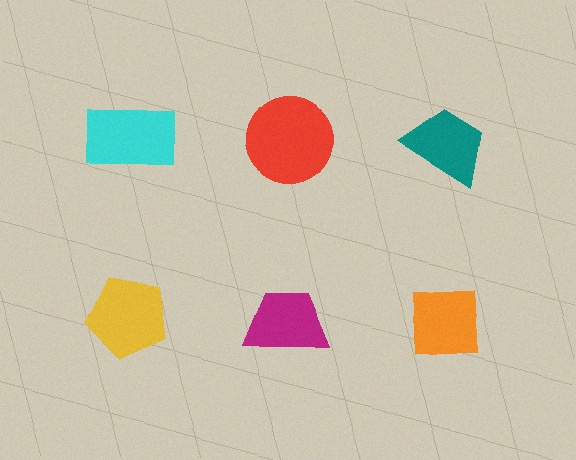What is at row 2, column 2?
A magenta trapezoid.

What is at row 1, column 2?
A red circle.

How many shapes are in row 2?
3 shapes.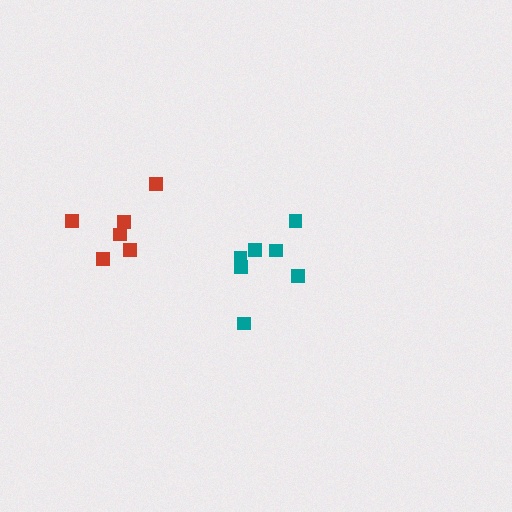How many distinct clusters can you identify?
There are 2 distinct clusters.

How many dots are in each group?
Group 1: 7 dots, Group 2: 6 dots (13 total).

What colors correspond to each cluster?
The clusters are colored: teal, red.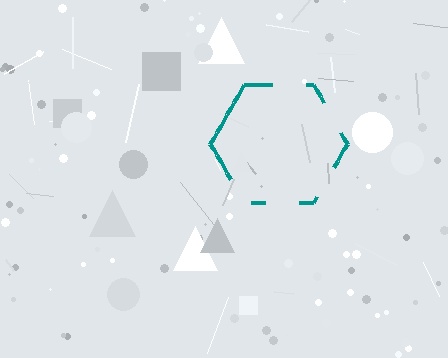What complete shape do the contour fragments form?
The contour fragments form a hexagon.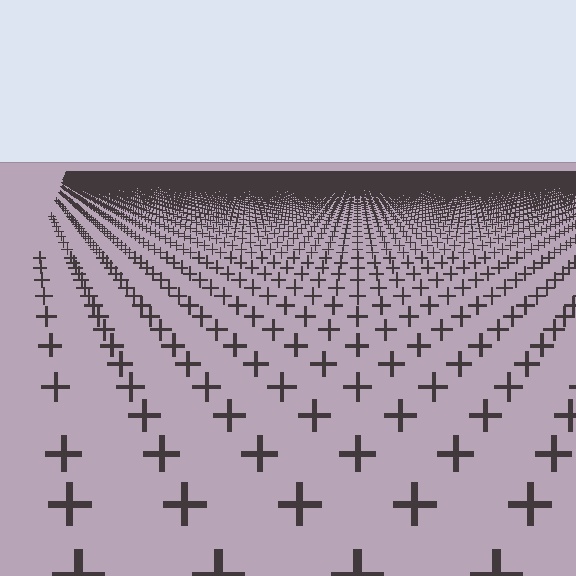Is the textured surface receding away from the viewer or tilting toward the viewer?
The surface is receding away from the viewer. Texture elements get smaller and denser toward the top.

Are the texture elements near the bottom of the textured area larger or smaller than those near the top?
Larger. Near the bottom, elements are closer to the viewer and appear at a bigger on-screen size.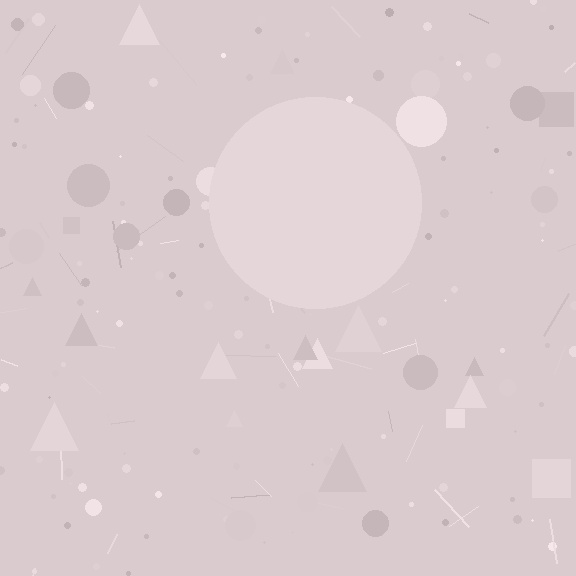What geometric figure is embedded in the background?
A circle is embedded in the background.